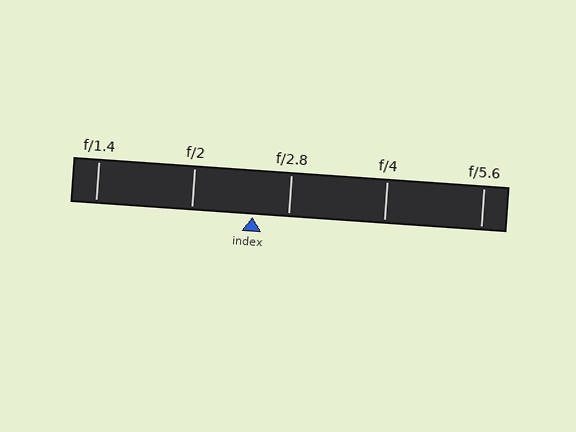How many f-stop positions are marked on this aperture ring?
There are 5 f-stop positions marked.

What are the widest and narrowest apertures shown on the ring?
The widest aperture shown is f/1.4 and the narrowest is f/5.6.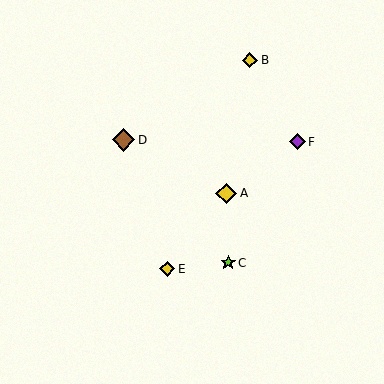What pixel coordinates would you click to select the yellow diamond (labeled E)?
Click at (167, 269) to select the yellow diamond E.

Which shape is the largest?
The brown diamond (labeled D) is the largest.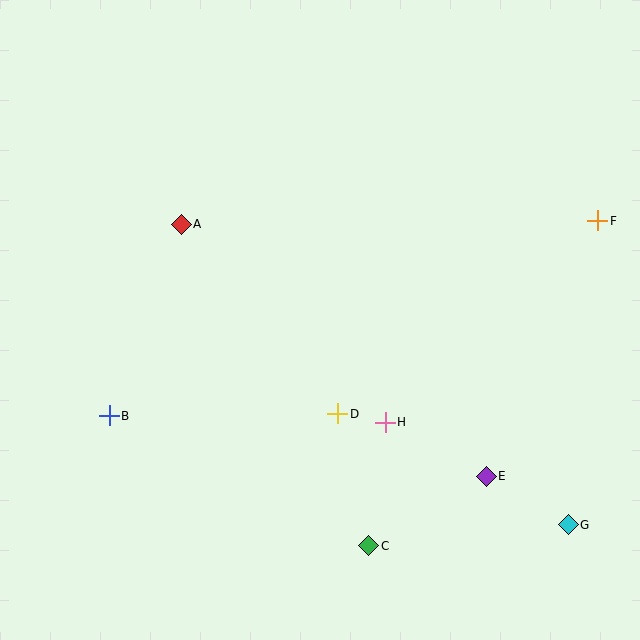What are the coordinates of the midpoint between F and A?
The midpoint between F and A is at (390, 223).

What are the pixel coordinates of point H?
Point H is at (385, 422).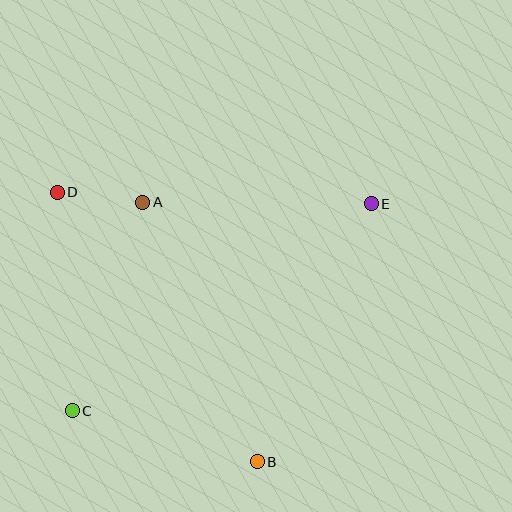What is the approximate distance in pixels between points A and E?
The distance between A and E is approximately 228 pixels.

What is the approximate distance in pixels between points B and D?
The distance between B and D is approximately 335 pixels.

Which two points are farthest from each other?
Points C and E are farthest from each other.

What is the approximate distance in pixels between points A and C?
The distance between A and C is approximately 220 pixels.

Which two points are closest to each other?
Points A and D are closest to each other.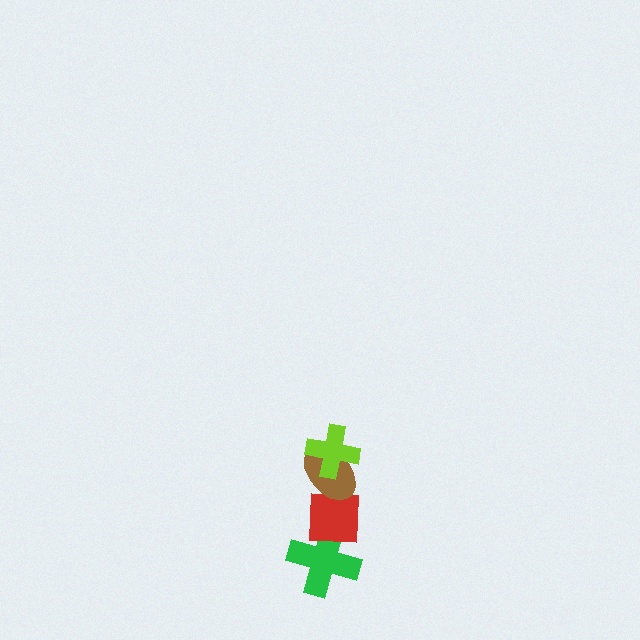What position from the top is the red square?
The red square is 3rd from the top.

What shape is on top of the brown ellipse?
The lime cross is on top of the brown ellipse.